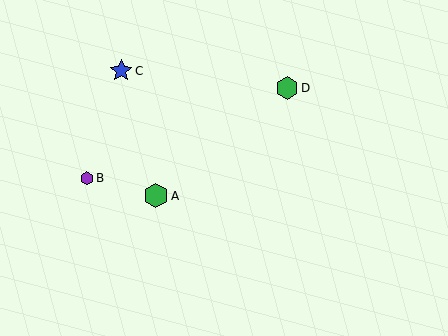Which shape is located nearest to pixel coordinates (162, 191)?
The green hexagon (labeled A) at (156, 196) is nearest to that location.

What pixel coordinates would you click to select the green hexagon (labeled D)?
Click at (287, 88) to select the green hexagon D.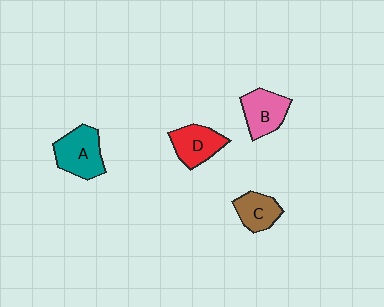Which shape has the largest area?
Shape A (teal).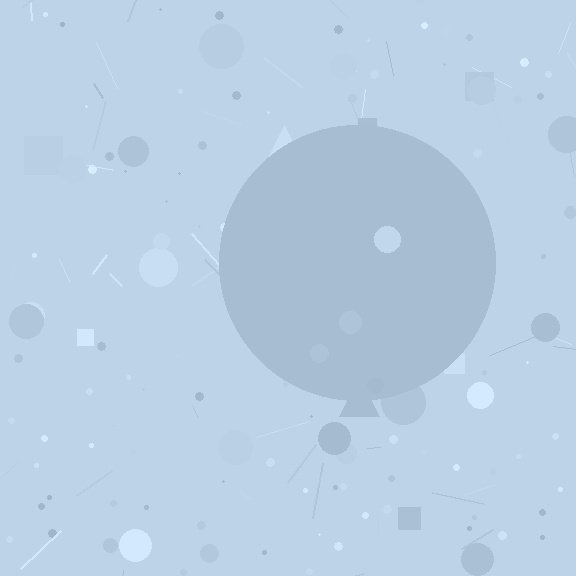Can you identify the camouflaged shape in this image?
The camouflaged shape is a circle.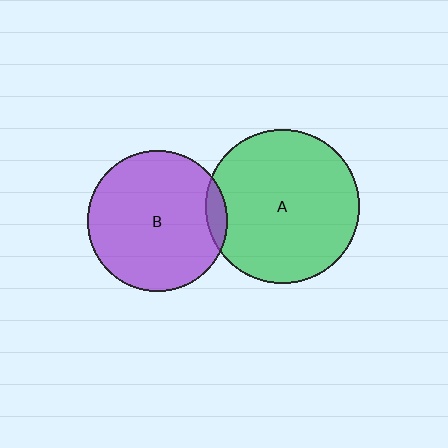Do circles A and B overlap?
Yes.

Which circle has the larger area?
Circle A (green).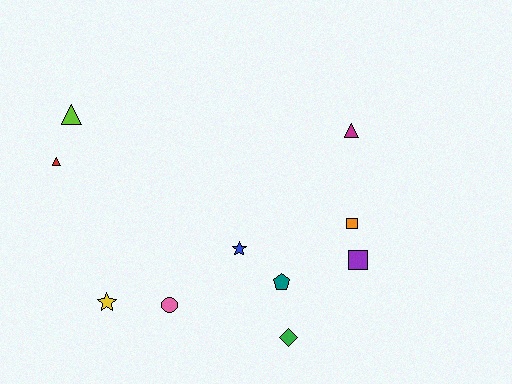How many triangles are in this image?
There are 3 triangles.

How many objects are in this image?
There are 10 objects.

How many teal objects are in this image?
There is 1 teal object.